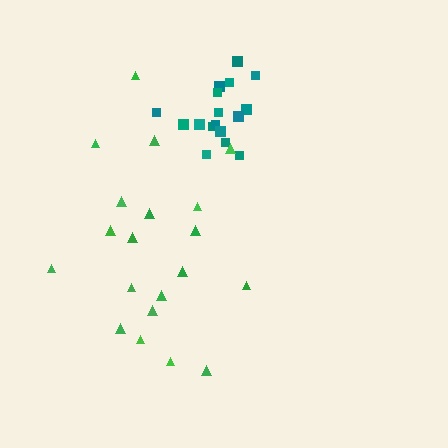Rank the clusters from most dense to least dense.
teal, green.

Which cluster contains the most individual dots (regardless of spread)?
Green (20).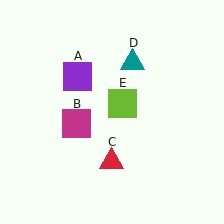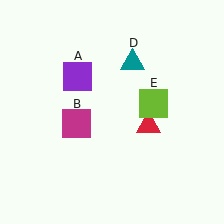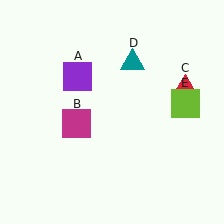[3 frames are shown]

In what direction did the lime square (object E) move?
The lime square (object E) moved right.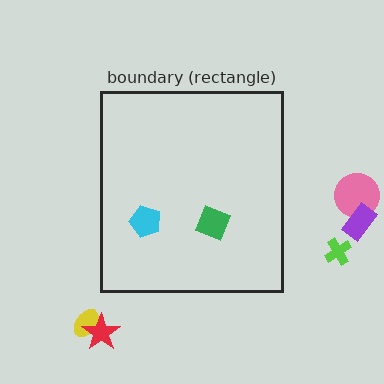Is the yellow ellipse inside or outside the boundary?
Outside.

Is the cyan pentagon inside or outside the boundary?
Inside.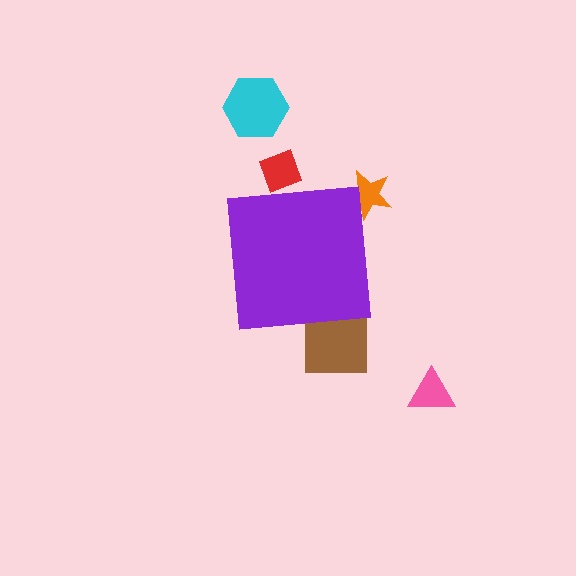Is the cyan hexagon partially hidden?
No, the cyan hexagon is fully visible.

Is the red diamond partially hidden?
Yes, the red diamond is partially hidden behind the purple square.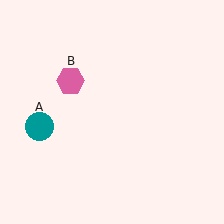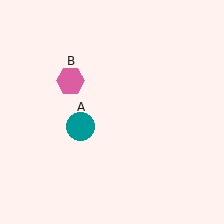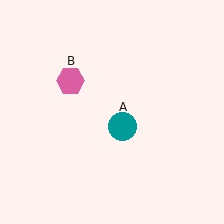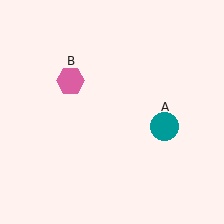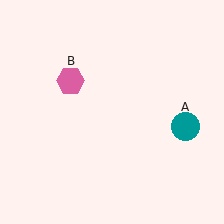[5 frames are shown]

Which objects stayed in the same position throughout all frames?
Pink hexagon (object B) remained stationary.